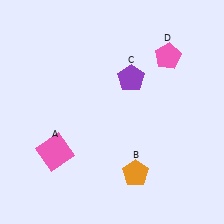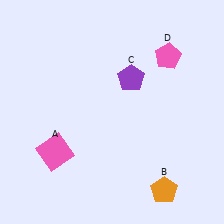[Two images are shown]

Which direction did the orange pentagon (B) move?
The orange pentagon (B) moved right.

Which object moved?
The orange pentagon (B) moved right.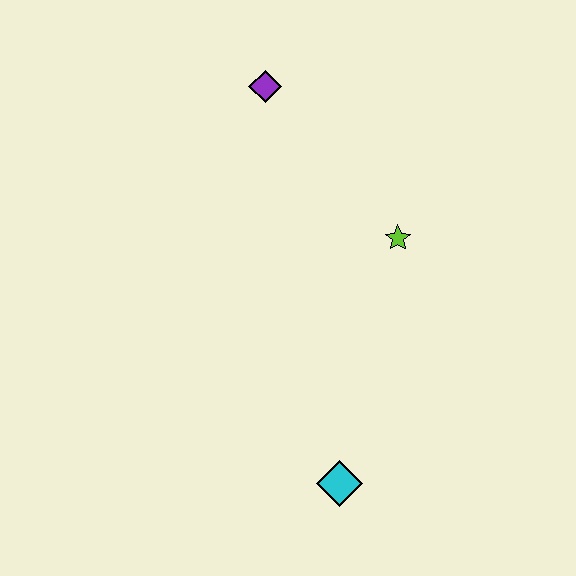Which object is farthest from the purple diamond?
The cyan diamond is farthest from the purple diamond.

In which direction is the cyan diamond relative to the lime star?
The cyan diamond is below the lime star.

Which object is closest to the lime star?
The purple diamond is closest to the lime star.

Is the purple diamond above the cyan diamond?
Yes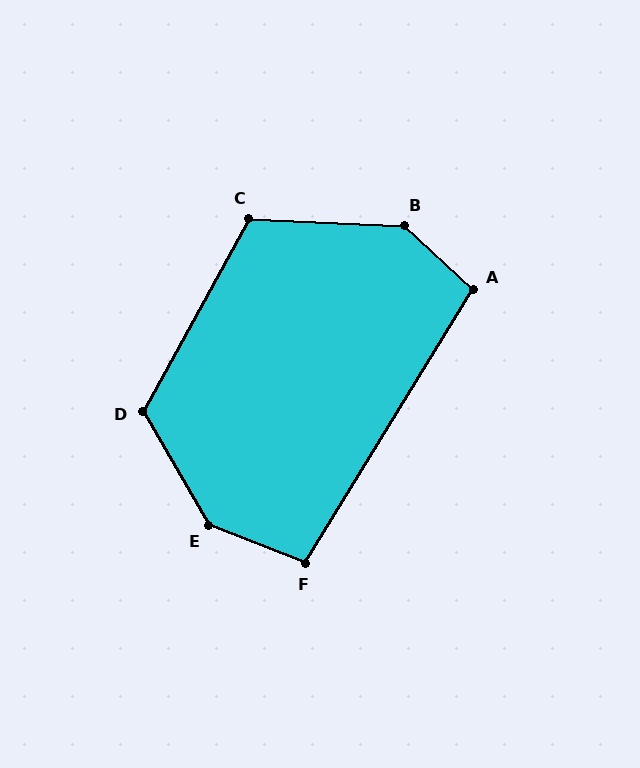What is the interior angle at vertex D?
Approximately 121 degrees (obtuse).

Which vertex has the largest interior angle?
E, at approximately 142 degrees.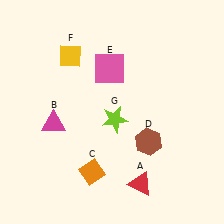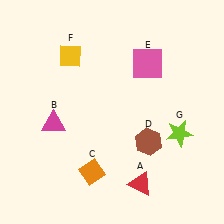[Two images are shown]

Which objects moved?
The objects that moved are: the pink square (E), the lime star (G).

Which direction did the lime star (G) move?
The lime star (G) moved right.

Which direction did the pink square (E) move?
The pink square (E) moved right.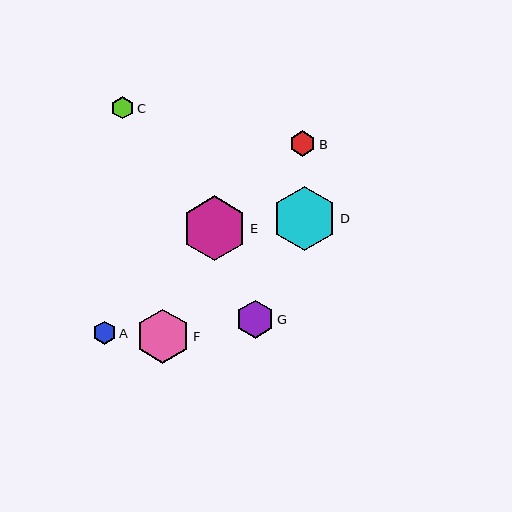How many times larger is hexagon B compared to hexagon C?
Hexagon B is approximately 1.1 times the size of hexagon C.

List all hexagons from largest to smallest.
From largest to smallest: E, D, F, G, B, A, C.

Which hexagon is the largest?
Hexagon E is the largest with a size of approximately 65 pixels.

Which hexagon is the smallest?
Hexagon C is the smallest with a size of approximately 22 pixels.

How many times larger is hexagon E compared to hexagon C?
Hexagon E is approximately 2.9 times the size of hexagon C.